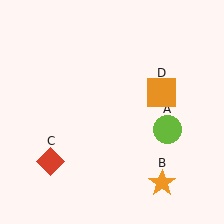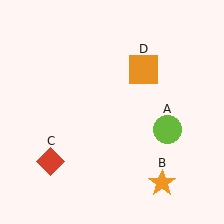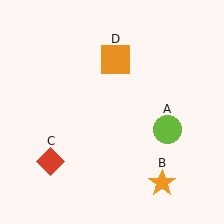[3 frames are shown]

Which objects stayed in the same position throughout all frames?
Lime circle (object A) and orange star (object B) and red diamond (object C) remained stationary.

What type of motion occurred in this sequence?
The orange square (object D) rotated counterclockwise around the center of the scene.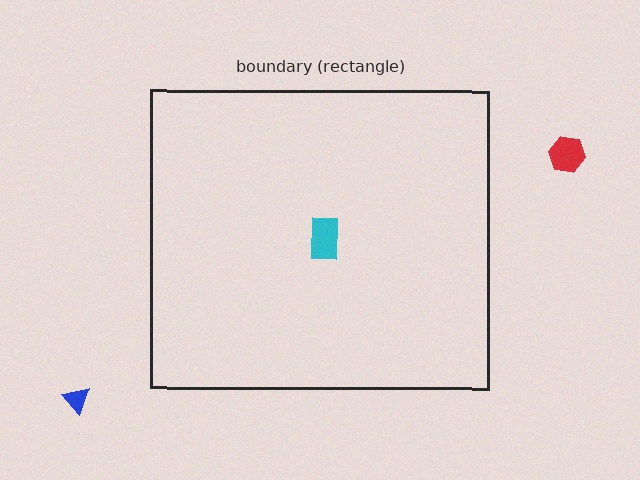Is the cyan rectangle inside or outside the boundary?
Inside.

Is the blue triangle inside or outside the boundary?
Outside.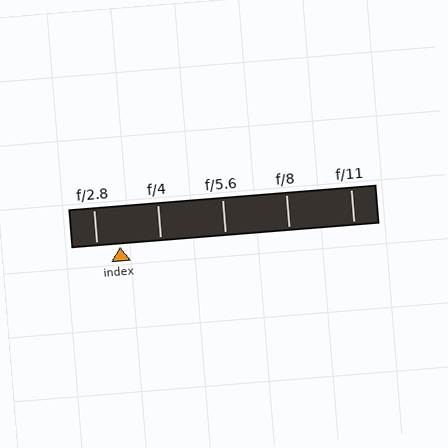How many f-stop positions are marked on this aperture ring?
There are 5 f-stop positions marked.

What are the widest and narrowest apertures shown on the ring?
The widest aperture shown is f/2.8 and the narrowest is f/11.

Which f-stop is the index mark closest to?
The index mark is closest to f/2.8.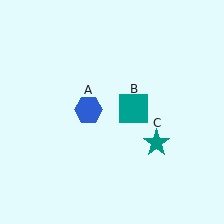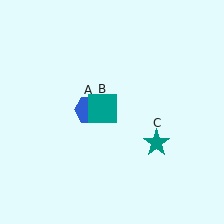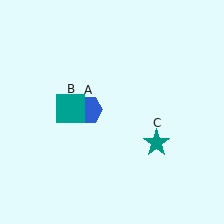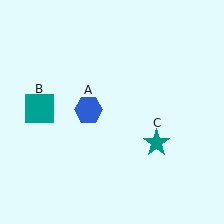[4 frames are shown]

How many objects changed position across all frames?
1 object changed position: teal square (object B).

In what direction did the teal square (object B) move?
The teal square (object B) moved left.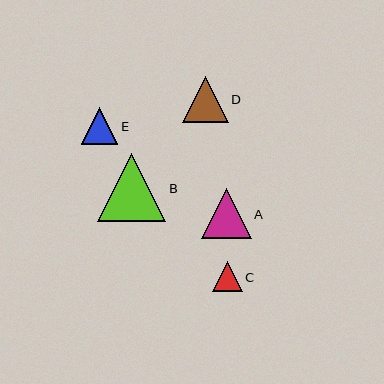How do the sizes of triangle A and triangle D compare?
Triangle A and triangle D are approximately the same size.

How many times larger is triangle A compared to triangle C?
Triangle A is approximately 1.6 times the size of triangle C.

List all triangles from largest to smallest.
From largest to smallest: B, A, D, E, C.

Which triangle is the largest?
Triangle B is the largest with a size of approximately 68 pixels.